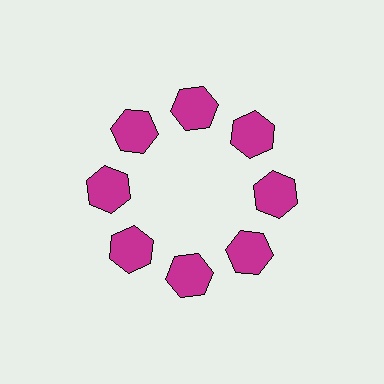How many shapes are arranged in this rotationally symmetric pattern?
There are 8 shapes, arranged in 8 groups of 1.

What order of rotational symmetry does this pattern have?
This pattern has 8-fold rotational symmetry.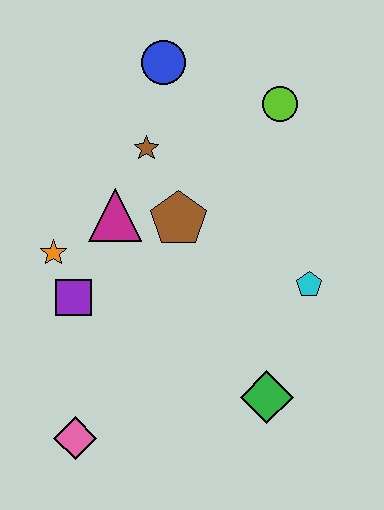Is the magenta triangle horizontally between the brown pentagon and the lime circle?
No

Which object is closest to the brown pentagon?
The magenta triangle is closest to the brown pentagon.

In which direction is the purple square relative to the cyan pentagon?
The purple square is to the left of the cyan pentagon.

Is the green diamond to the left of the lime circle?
Yes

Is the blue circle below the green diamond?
No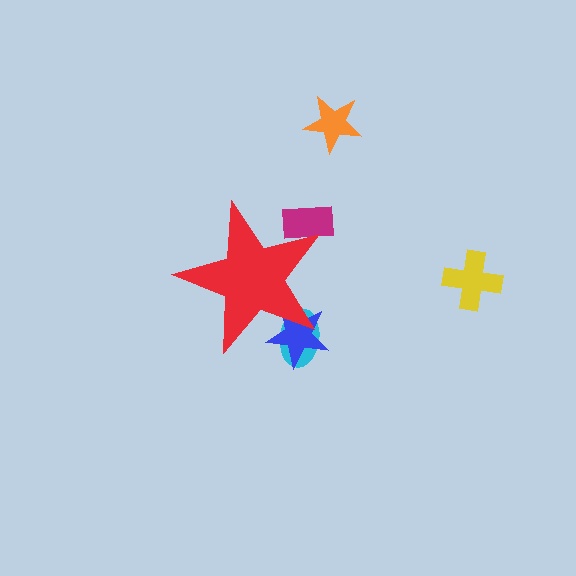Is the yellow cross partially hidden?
No, the yellow cross is fully visible.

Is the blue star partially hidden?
Yes, the blue star is partially hidden behind the red star.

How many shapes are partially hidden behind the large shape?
3 shapes are partially hidden.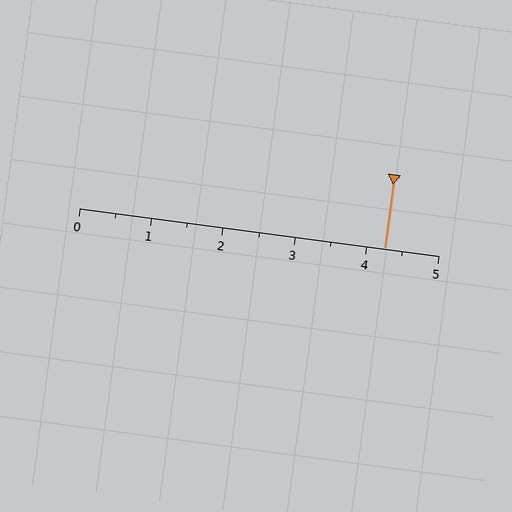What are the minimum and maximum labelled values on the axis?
The axis runs from 0 to 5.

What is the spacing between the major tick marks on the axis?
The major ticks are spaced 1 apart.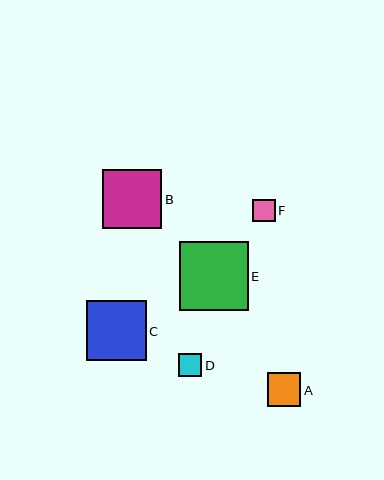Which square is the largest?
Square E is the largest with a size of approximately 69 pixels.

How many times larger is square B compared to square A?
Square B is approximately 1.8 times the size of square A.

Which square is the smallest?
Square F is the smallest with a size of approximately 23 pixels.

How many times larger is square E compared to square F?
Square E is approximately 3.0 times the size of square F.